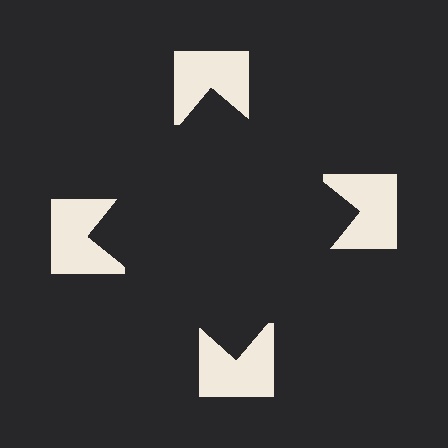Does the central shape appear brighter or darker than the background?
It typically appears slightly darker than the background, even though no actual brightness change is drawn.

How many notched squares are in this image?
There are 4 — one at each vertex of the illusory square.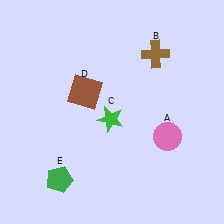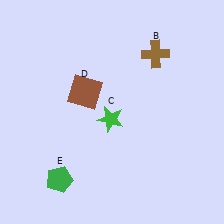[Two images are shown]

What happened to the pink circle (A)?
The pink circle (A) was removed in Image 2. It was in the bottom-right area of Image 1.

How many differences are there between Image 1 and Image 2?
There is 1 difference between the two images.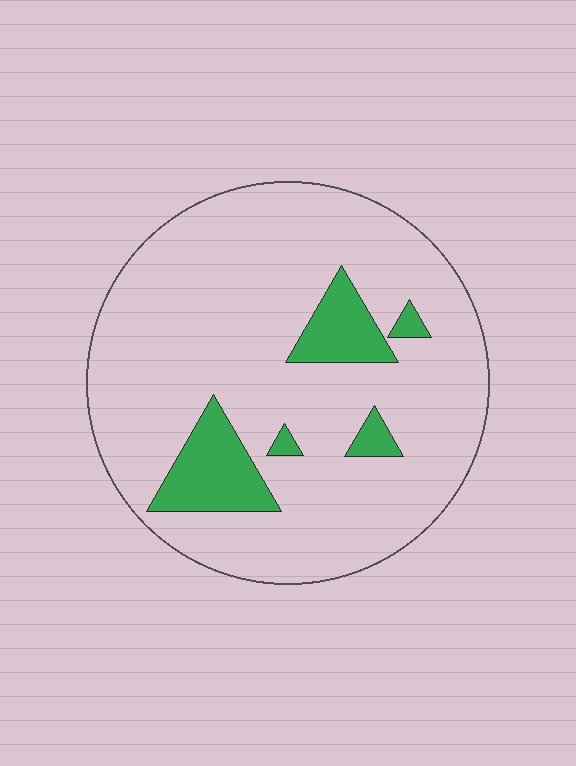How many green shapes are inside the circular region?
5.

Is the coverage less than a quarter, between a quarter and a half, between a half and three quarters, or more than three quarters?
Less than a quarter.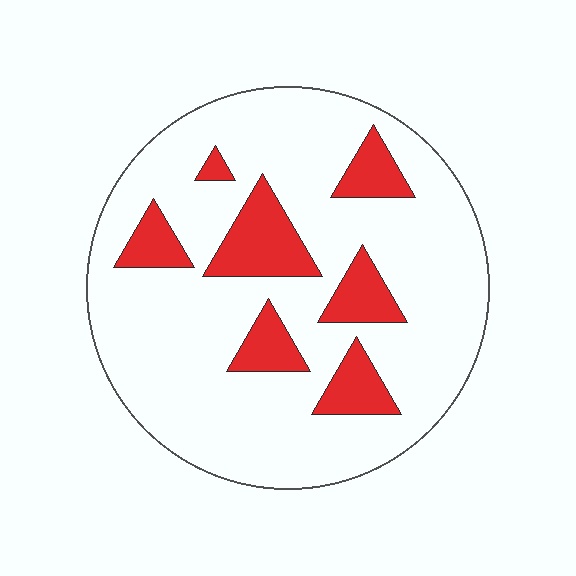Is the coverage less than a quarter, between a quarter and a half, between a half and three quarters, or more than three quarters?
Less than a quarter.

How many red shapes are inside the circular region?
7.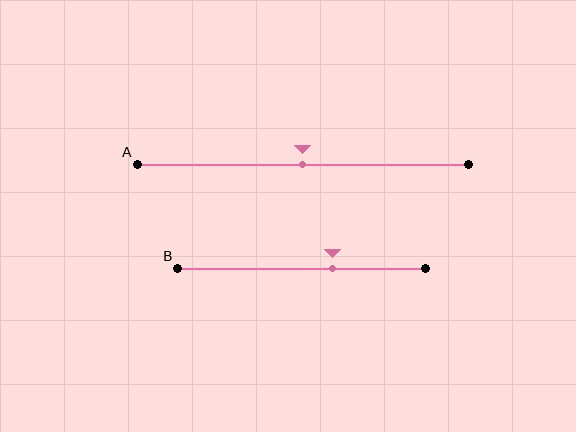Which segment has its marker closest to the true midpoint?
Segment A has its marker closest to the true midpoint.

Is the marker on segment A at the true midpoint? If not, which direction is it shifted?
Yes, the marker on segment A is at the true midpoint.